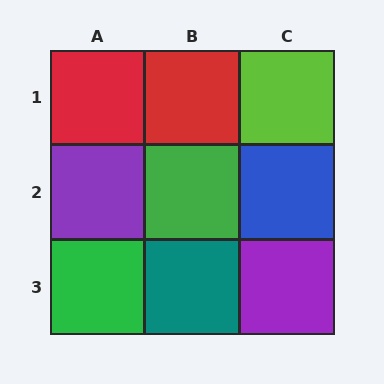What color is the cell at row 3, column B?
Teal.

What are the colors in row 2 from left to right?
Purple, green, blue.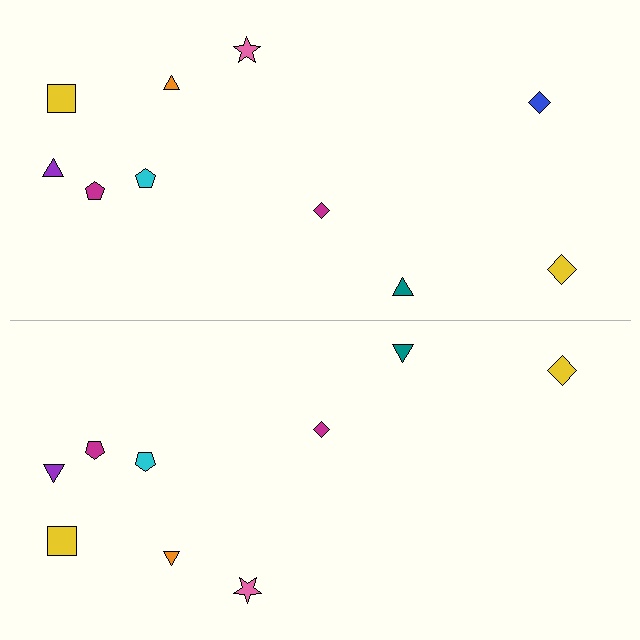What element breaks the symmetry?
A blue diamond is missing from the bottom side.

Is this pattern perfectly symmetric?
No, the pattern is not perfectly symmetric. A blue diamond is missing from the bottom side.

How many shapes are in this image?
There are 19 shapes in this image.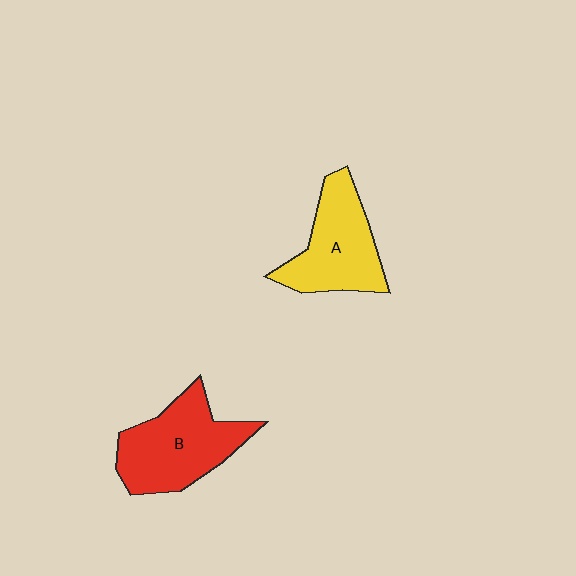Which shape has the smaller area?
Shape A (yellow).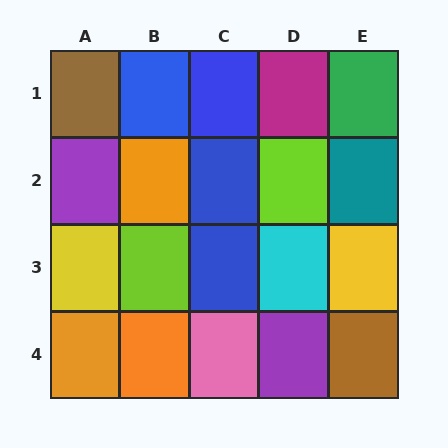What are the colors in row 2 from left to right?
Purple, orange, blue, lime, teal.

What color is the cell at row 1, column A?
Brown.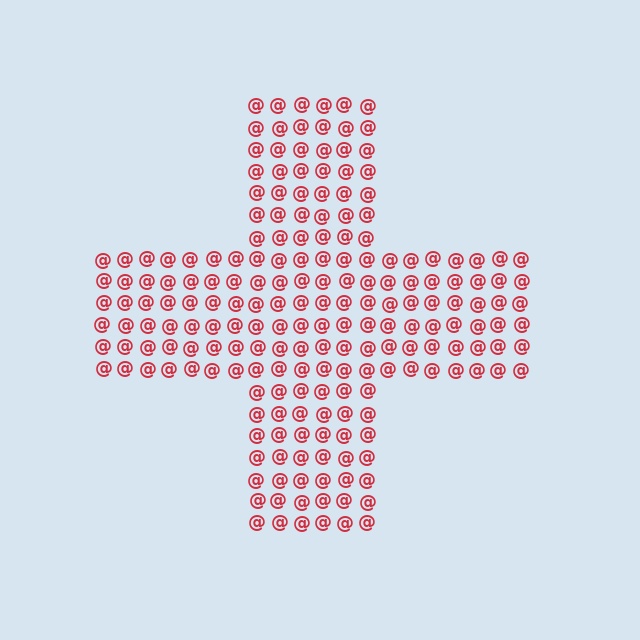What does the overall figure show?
The overall figure shows a cross.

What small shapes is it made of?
It is made of small at signs.